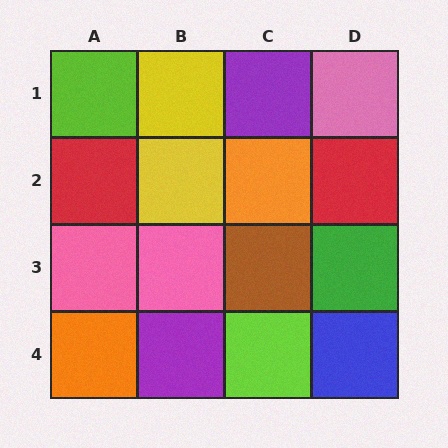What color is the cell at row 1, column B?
Yellow.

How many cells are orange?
2 cells are orange.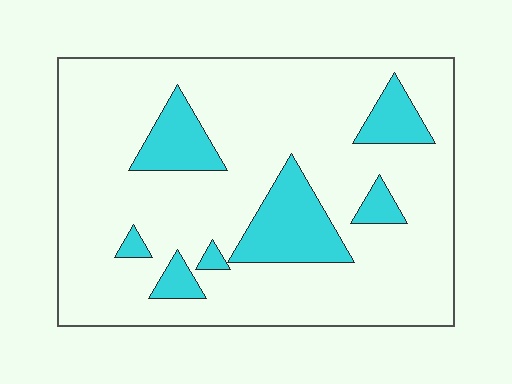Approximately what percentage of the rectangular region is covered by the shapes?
Approximately 15%.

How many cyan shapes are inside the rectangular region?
7.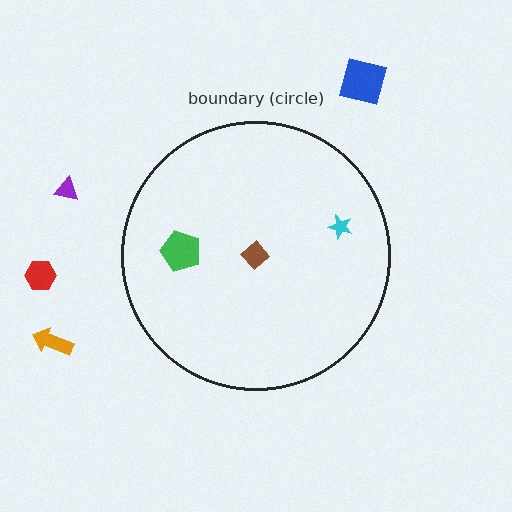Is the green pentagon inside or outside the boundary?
Inside.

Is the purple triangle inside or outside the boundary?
Outside.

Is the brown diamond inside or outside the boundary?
Inside.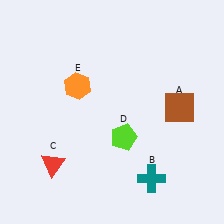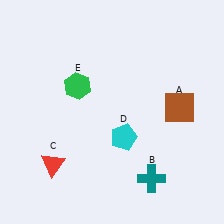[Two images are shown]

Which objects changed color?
D changed from lime to cyan. E changed from orange to green.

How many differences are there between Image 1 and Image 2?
There are 2 differences between the two images.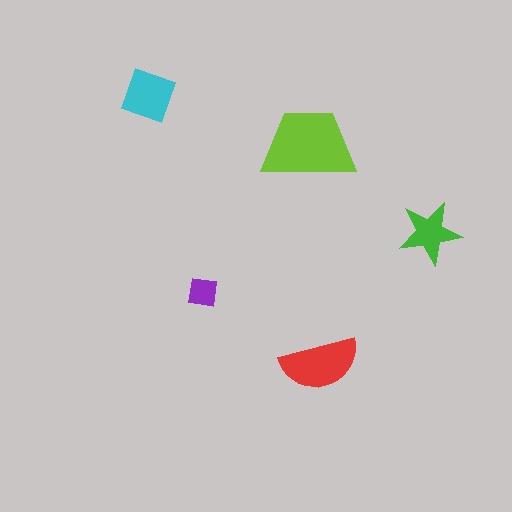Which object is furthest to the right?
The green star is rightmost.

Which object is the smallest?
The purple square.